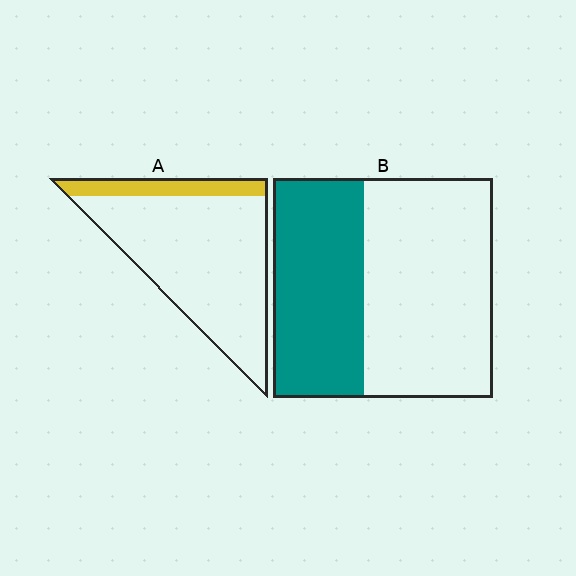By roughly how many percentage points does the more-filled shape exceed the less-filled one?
By roughly 25 percentage points (B over A).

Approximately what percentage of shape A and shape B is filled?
A is approximately 15% and B is approximately 40%.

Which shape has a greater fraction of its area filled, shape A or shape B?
Shape B.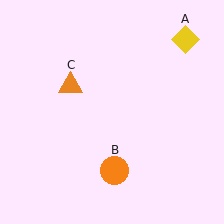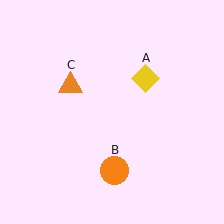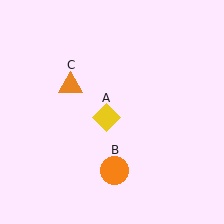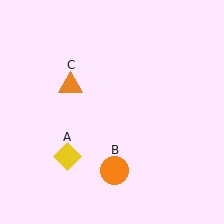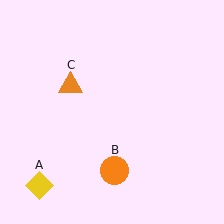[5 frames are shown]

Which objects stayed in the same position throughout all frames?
Orange circle (object B) and orange triangle (object C) remained stationary.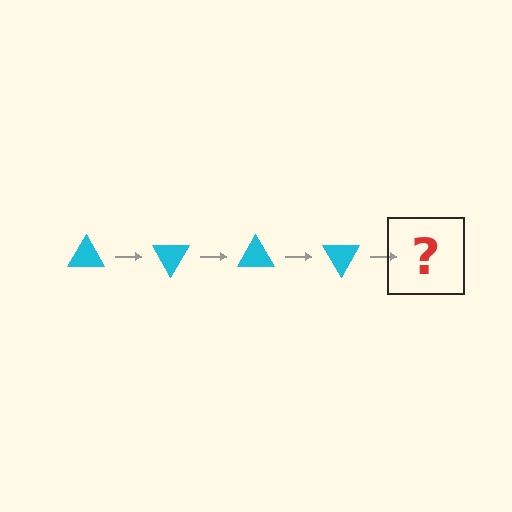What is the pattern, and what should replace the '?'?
The pattern is that the triangle rotates 60 degrees each step. The '?' should be a cyan triangle rotated 240 degrees.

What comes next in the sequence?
The next element should be a cyan triangle rotated 240 degrees.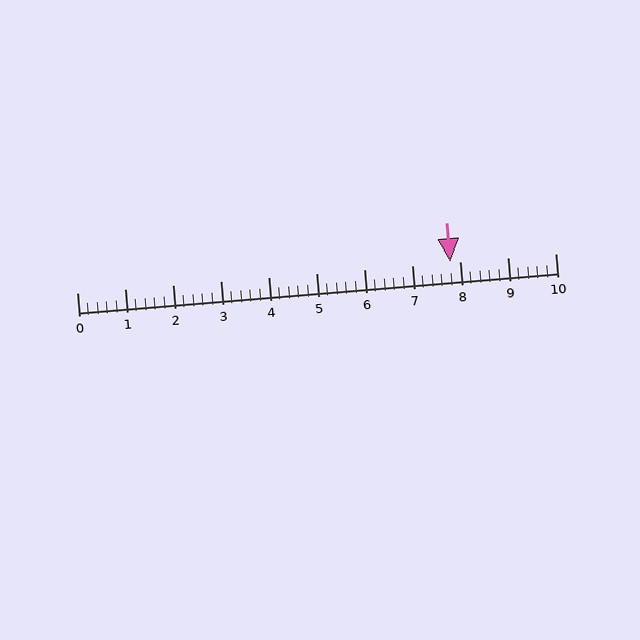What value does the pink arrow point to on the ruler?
The pink arrow points to approximately 7.8.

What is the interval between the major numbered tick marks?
The major tick marks are spaced 1 units apart.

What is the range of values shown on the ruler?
The ruler shows values from 0 to 10.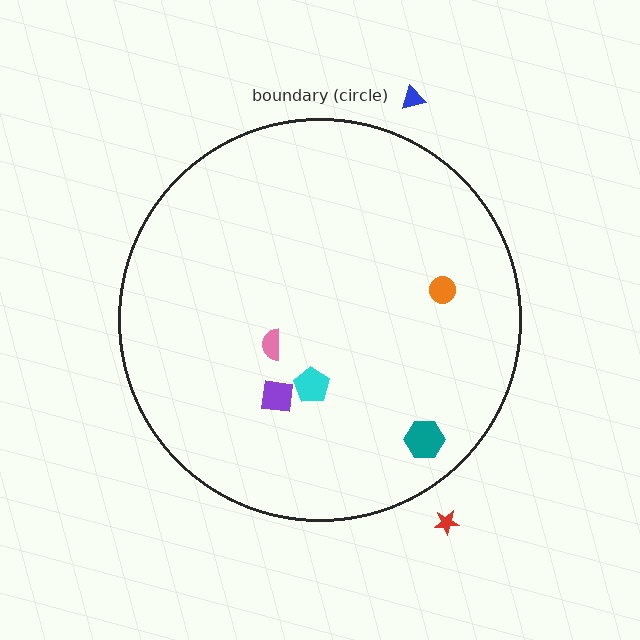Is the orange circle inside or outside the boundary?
Inside.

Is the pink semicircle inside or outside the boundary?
Inside.